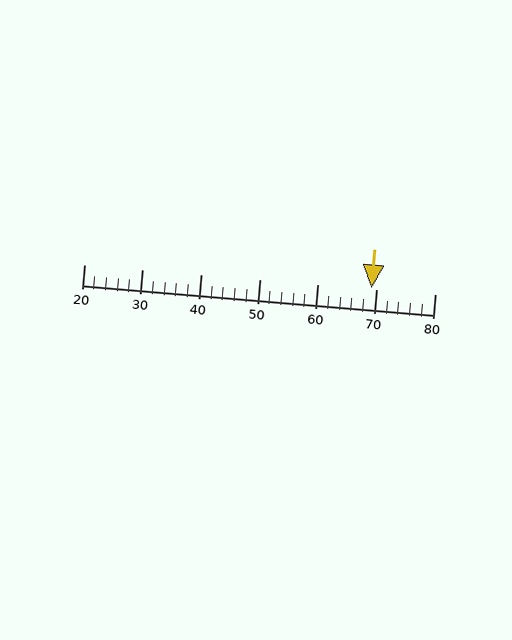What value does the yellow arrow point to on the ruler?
The yellow arrow points to approximately 69.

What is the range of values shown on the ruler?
The ruler shows values from 20 to 80.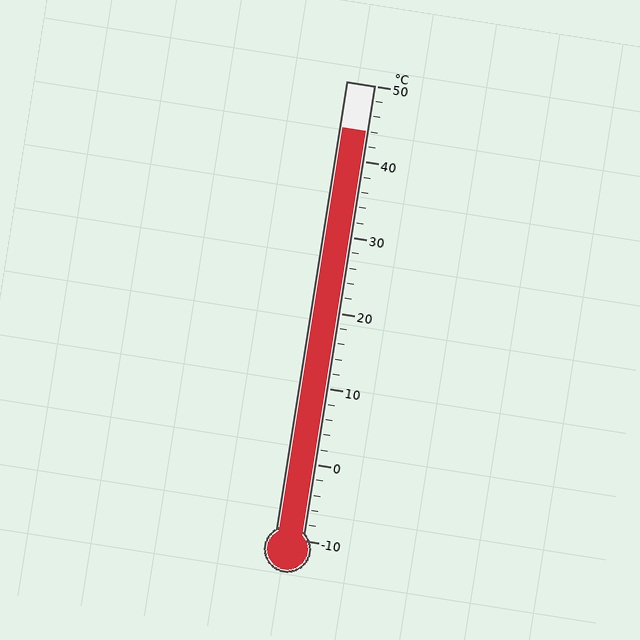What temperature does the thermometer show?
The thermometer shows approximately 44°C.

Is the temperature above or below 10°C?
The temperature is above 10°C.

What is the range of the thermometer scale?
The thermometer scale ranges from -10°C to 50°C.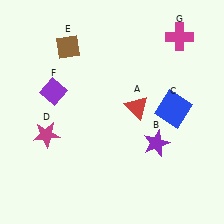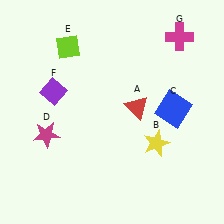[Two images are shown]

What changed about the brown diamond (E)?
In Image 1, E is brown. In Image 2, it changed to lime.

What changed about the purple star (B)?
In Image 1, B is purple. In Image 2, it changed to yellow.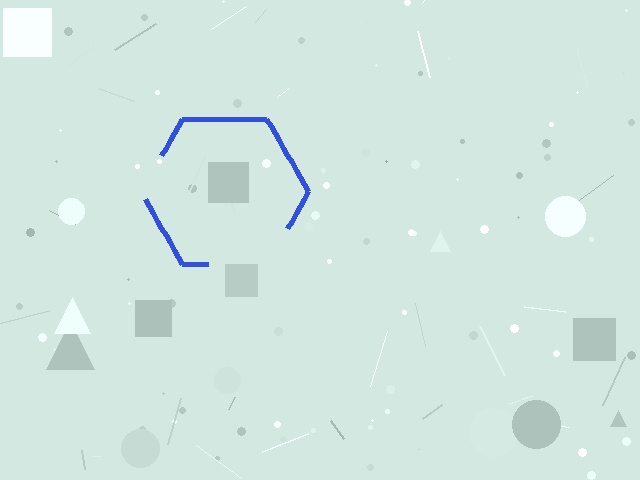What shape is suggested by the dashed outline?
The dashed outline suggests a hexagon.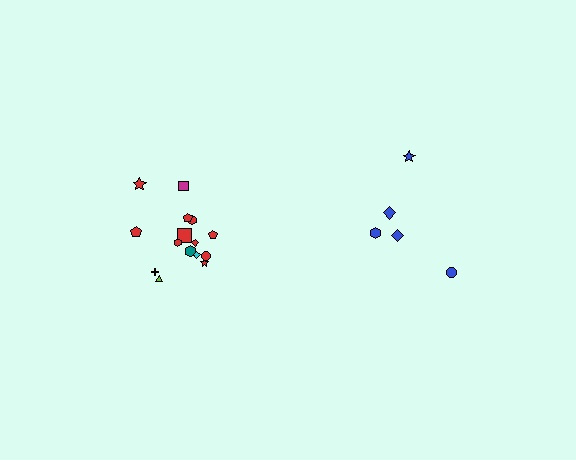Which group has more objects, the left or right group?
The left group.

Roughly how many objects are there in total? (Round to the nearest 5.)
Roughly 20 objects in total.